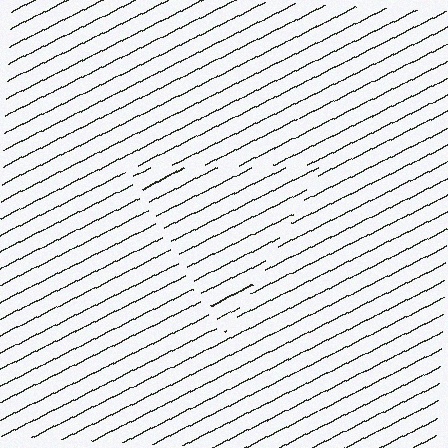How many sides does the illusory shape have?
3 sides — the line-ends trace a triangle.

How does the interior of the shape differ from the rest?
The interior of the shape contains the same grating, shifted by half a period — the contour is defined by the phase discontinuity where line-ends from the inner and outer gratings abut.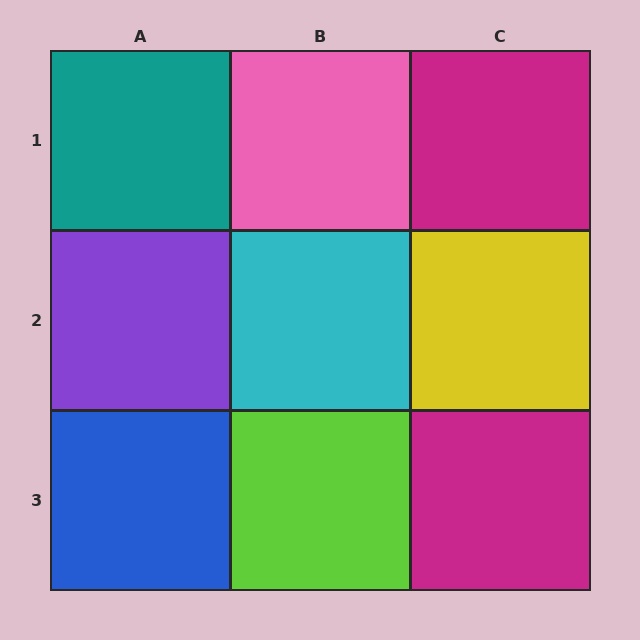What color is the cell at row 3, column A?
Blue.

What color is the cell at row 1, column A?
Teal.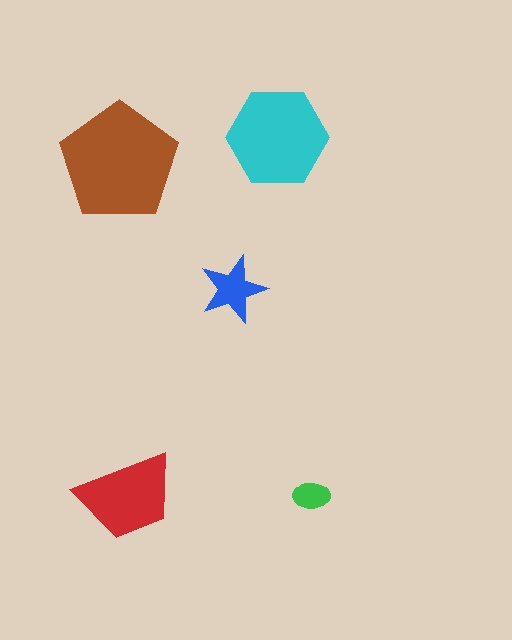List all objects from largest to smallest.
The brown pentagon, the cyan hexagon, the red trapezoid, the blue star, the green ellipse.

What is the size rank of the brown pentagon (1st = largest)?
1st.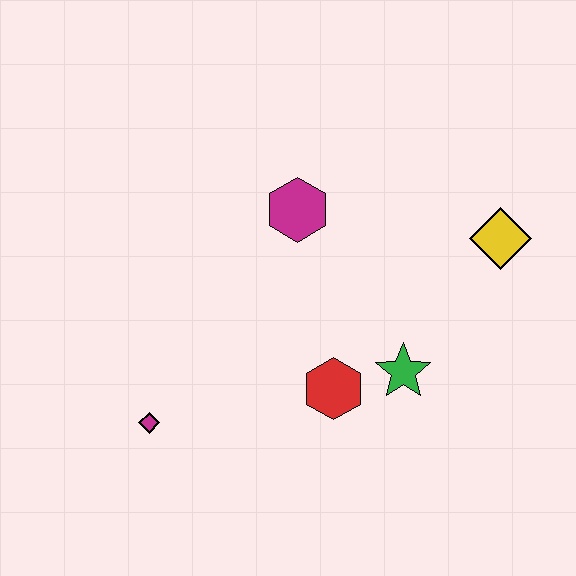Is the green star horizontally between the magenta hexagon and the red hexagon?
No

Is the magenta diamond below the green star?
Yes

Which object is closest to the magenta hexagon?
The red hexagon is closest to the magenta hexagon.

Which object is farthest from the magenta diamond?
The yellow diamond is farthest from the magenta diamond.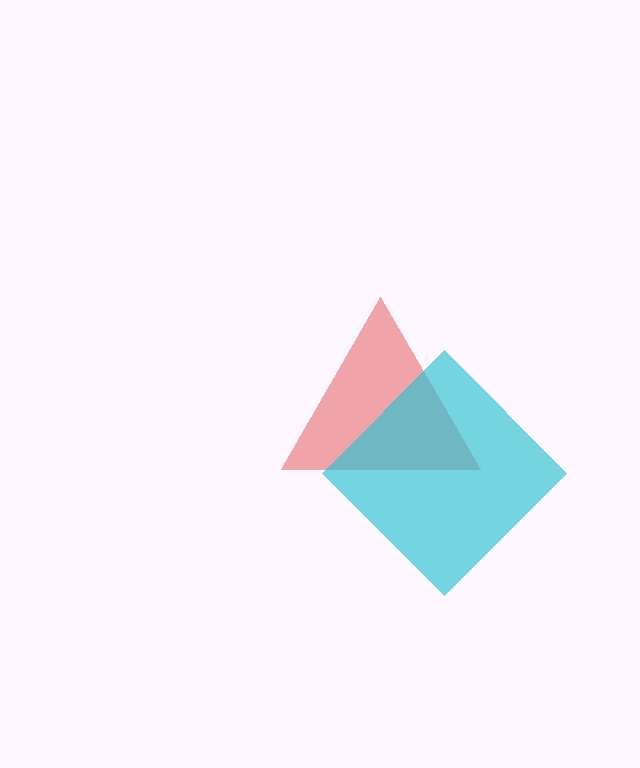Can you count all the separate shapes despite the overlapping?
Yes, there are 2 separate shapes.